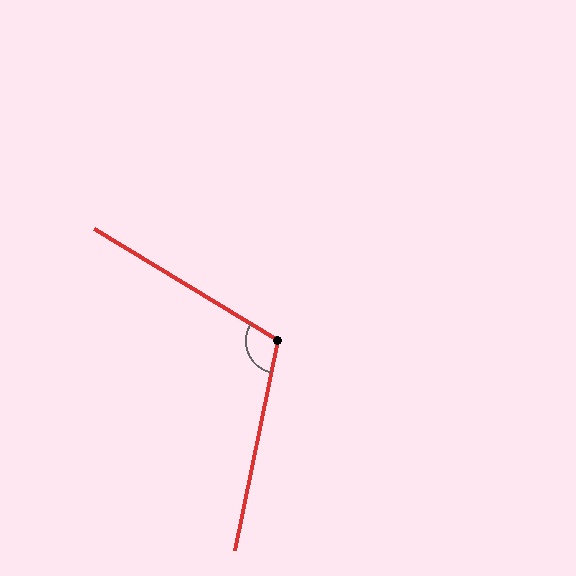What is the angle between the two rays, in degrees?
Approximately 110 degrees.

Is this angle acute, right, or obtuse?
It is obtuse.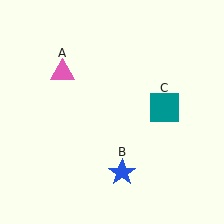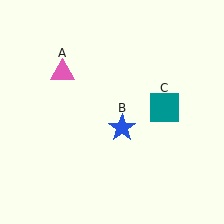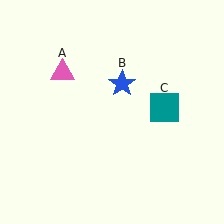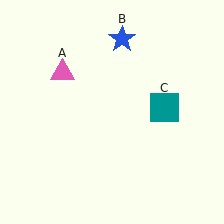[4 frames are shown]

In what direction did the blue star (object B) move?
The blue star (object B) moved up.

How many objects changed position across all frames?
1 object changed position: blue star (object B).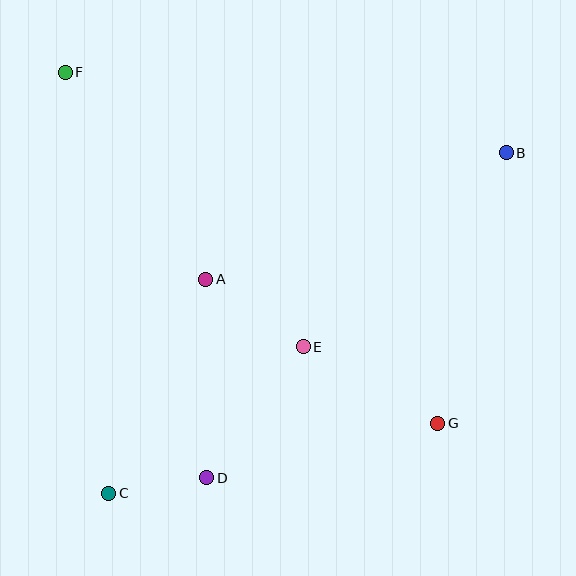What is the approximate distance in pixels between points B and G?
The distance between B and G is approximately 279 pixels.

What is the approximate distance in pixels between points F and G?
The distance between F and G is approximately 511 pixels.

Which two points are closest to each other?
Points C and D are closest to each other.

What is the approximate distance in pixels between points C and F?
The distance between C and F is approximately 423 pixels.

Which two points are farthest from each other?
Points B and C are farthest from each other.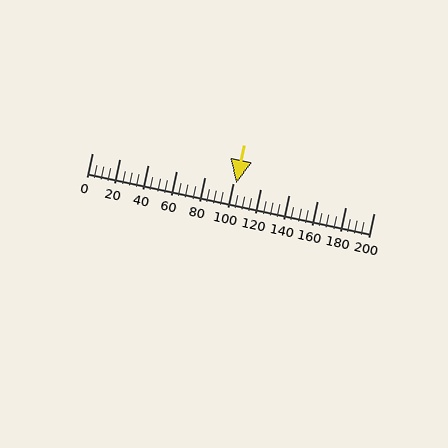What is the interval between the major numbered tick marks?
The major tick marks are spaced 20 units apart.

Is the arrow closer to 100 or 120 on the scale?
The arrow is closer to 100.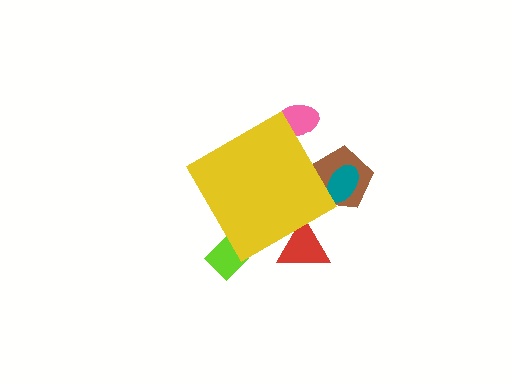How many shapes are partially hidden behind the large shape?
5 shapes are partially hidden.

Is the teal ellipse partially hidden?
Yes, the teal ellipse is partially hidden behind the yellow diamond.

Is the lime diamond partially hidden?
Yes, the lime diamond is partially hidden behind the yellow diamond.